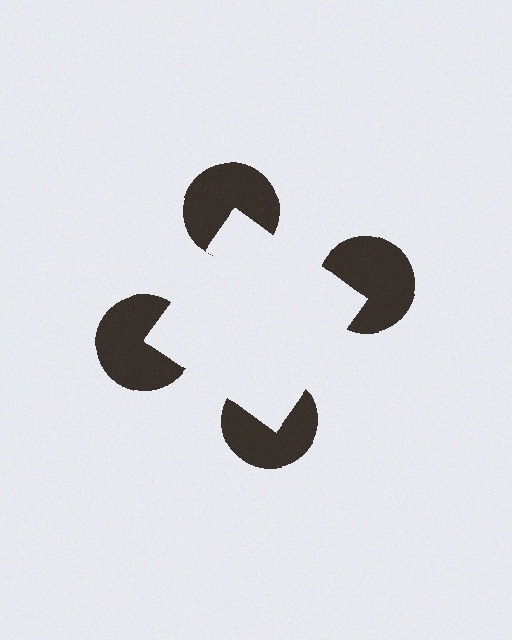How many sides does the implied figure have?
4 sides.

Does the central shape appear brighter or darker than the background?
It typically appears slightly brighter than the background, even though no actual brightness change is drawn.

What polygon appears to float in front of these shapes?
An illusory square — its edges are inferred from the aligned wedge cuts in the pac-man discs, not physically drawn.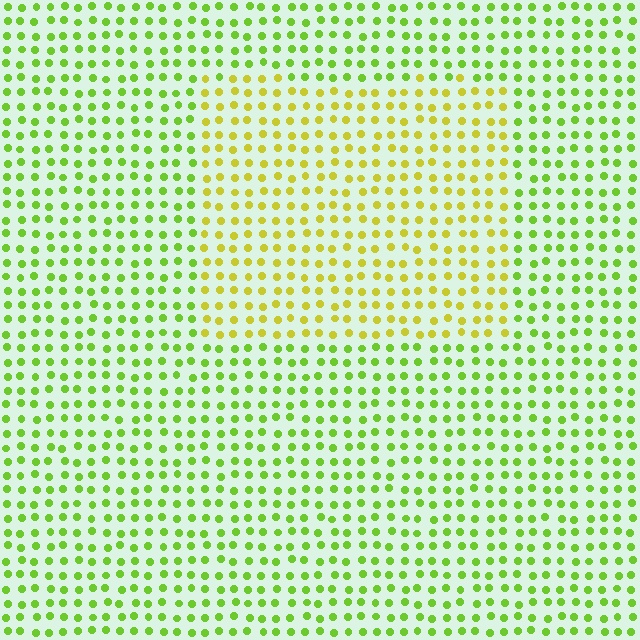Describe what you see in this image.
The image is filled with small lime elements in a uniform arrangement. A rectangle-shaped region is visible where the elements are tinted to a slightly different hue, forming a subtle color boundary.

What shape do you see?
I see a rectangle.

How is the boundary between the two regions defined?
The boundary is defined purely by a slight shift in hue (about 35 degrees). Spacing, size, and orientation are identical on both sides.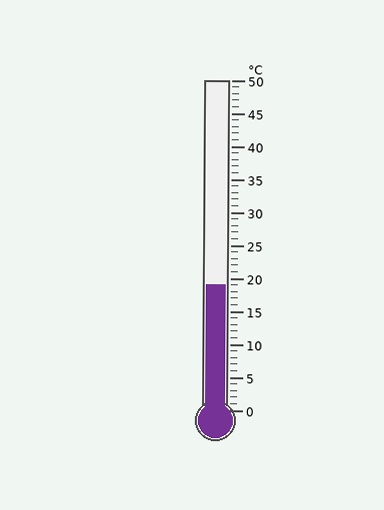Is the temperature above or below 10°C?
The temperature is above 10°C.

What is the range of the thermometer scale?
The thermometer scale ranges from 0°C to 50°C.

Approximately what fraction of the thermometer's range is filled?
The thermometer is filled to approximately 40% of its range.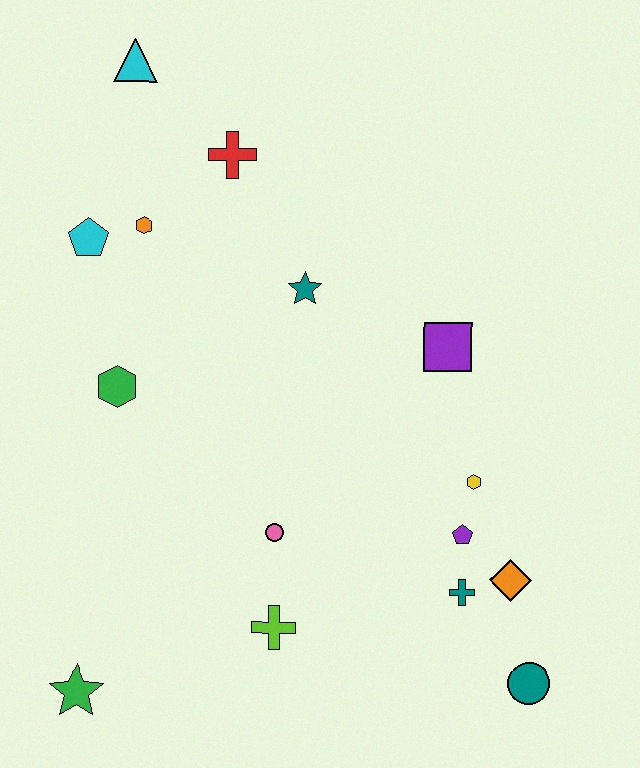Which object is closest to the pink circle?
The lime cross is closest to the pink circle.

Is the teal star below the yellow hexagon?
No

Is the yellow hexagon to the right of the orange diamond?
No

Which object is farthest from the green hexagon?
The teal circle is farthest from the green hexagon.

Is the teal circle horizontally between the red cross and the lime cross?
No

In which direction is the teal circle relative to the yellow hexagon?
The teal circle is below the yellow hexagon.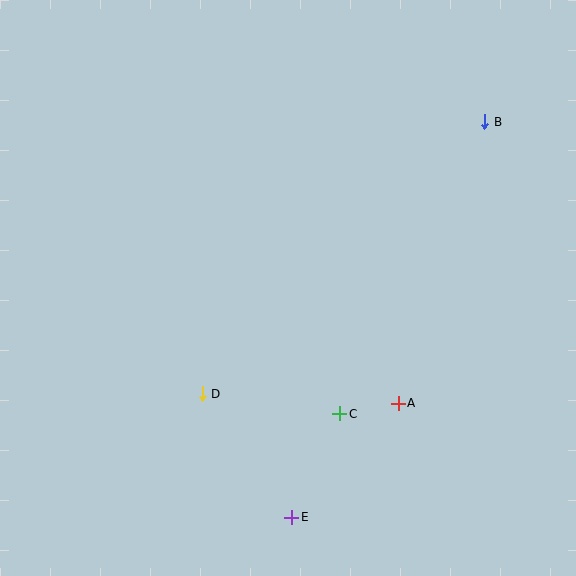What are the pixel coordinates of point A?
Point A is at (398, 403).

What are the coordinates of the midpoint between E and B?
The midpoint between E and B is at (388, 320).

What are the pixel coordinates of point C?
Point C is at (340, 414).